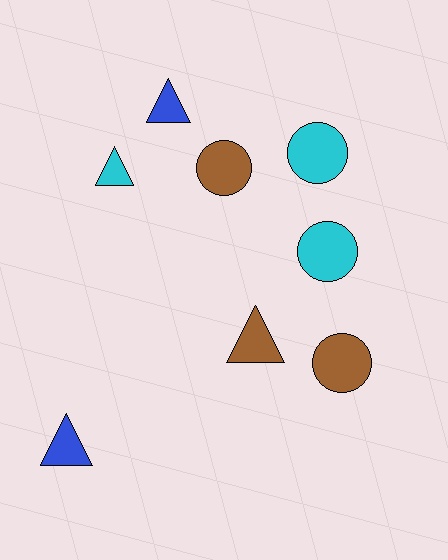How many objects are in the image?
There are 8 objects.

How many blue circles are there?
There are no blue circles.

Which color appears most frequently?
Cyan, with 3 objects.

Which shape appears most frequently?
Circle, with 4 objects.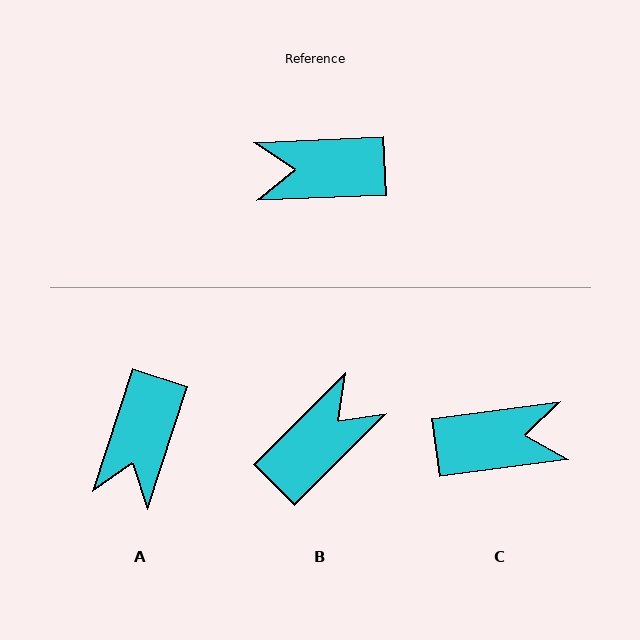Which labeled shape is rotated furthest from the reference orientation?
C, about 175 degrees away.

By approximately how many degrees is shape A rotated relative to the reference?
Approximately 70 degrees counter-clockwise.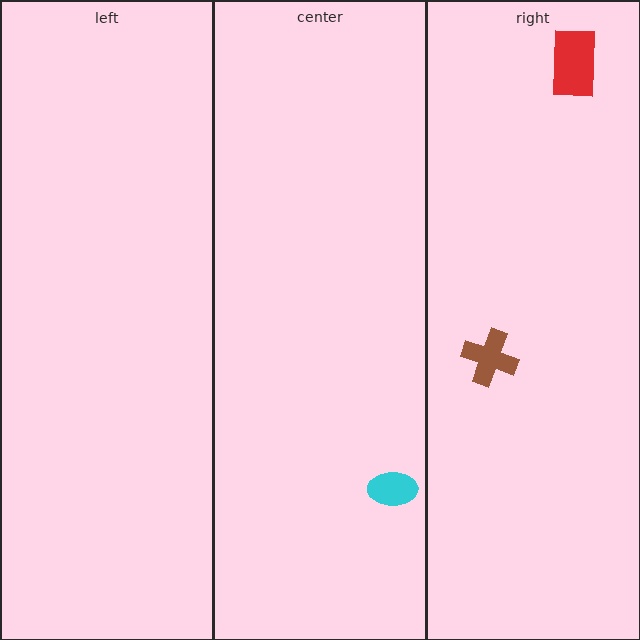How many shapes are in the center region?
1.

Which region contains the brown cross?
The right region.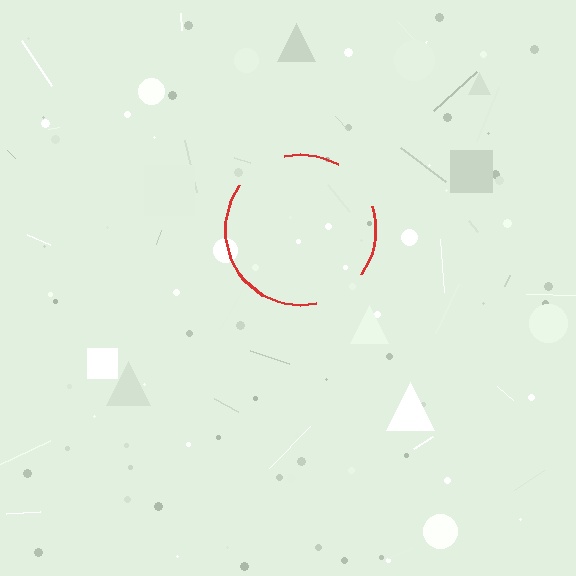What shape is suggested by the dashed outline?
The dashed outline suggests a circle.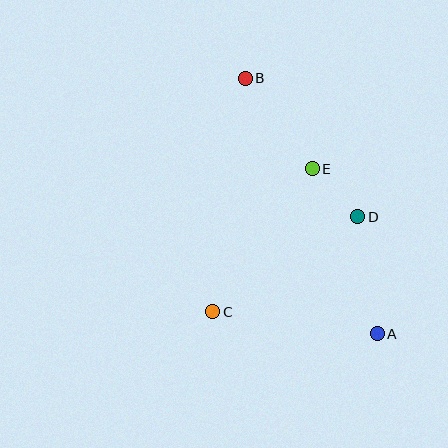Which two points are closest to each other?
Points D and E are closest to each other.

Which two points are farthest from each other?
Points A and B are farthest from each other.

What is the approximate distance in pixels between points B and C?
The distance between B and C is approximately 236 pixels.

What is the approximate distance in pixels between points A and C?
The distance between A and C is approximately 166 pixels.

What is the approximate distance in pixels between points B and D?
The distance between B and D is approximately 179 pixels.